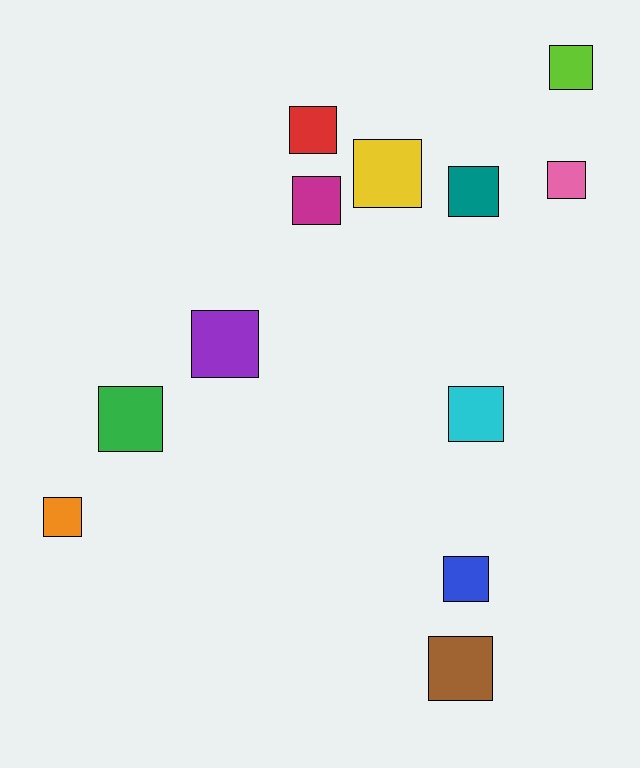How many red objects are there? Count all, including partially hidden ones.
There is 1 red object.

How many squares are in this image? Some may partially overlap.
There are 12 squares.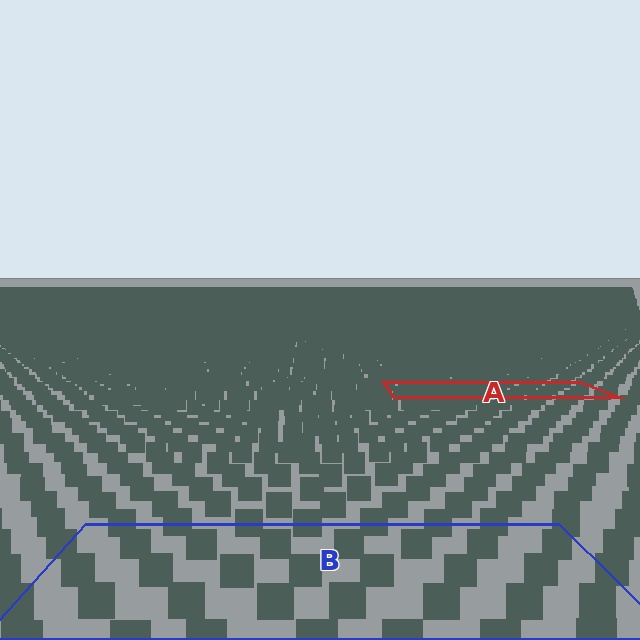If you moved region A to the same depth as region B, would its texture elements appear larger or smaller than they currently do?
They would appear larger. At a closer depth, the same texture elements are projected at a bigger on-screen size.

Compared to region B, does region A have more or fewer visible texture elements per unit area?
Region A has more texture elements per unit area — they are packed more densely because it is farther away.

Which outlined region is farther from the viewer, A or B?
Region A is farther from the viewer — the texture elements inside it appear smaller and more densely packed.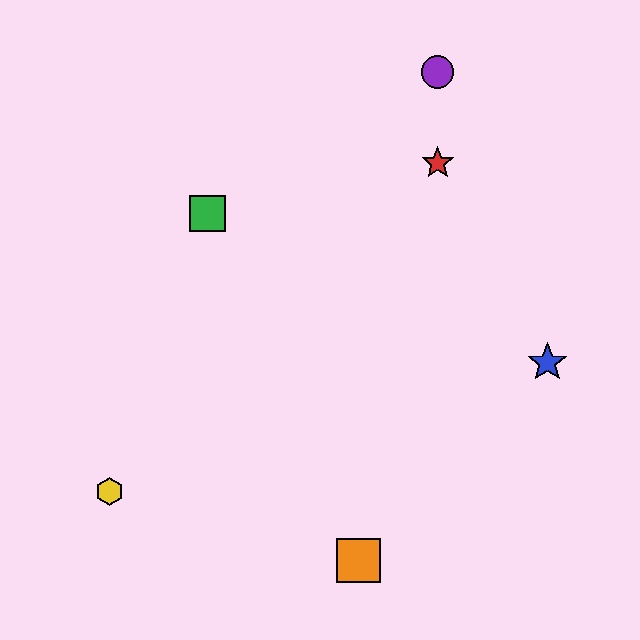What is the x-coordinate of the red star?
The red star is at x≈438.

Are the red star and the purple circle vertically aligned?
Yes, both are at x≈438.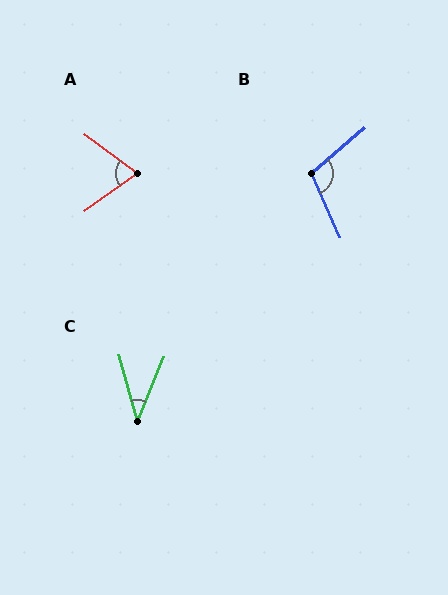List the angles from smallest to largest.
C (38°), A (72°), B (107°).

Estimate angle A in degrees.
Approximately 72 degrees.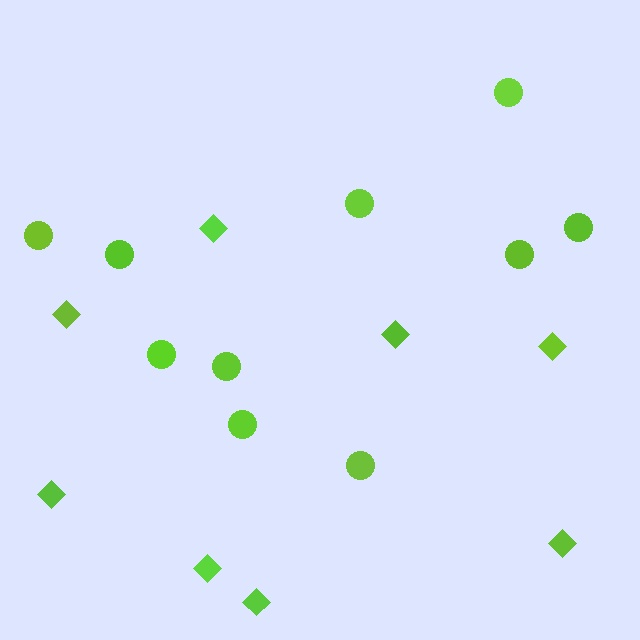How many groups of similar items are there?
There are 2 groups: one group of diamonds (8) and one group of circles (10).